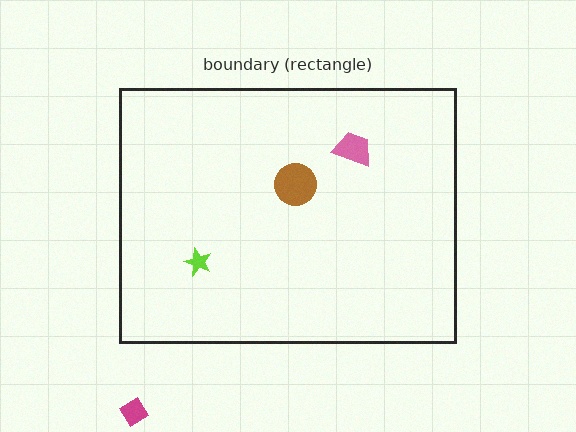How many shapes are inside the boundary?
3 inside, 1 outside.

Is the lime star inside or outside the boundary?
Inside.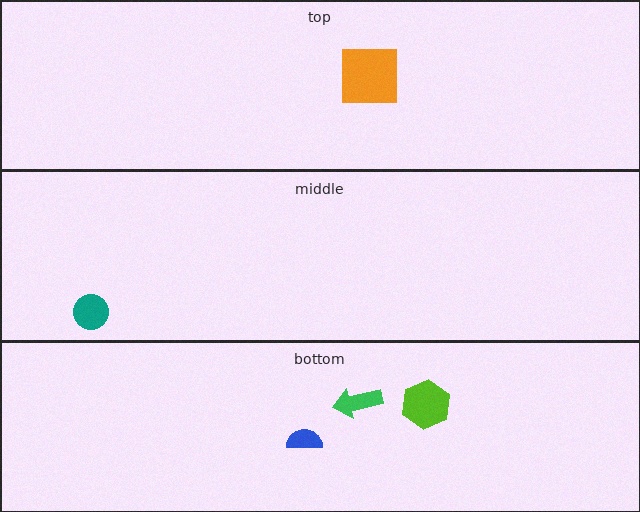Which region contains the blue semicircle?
The bottom region.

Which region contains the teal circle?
The middle region.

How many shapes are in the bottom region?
3.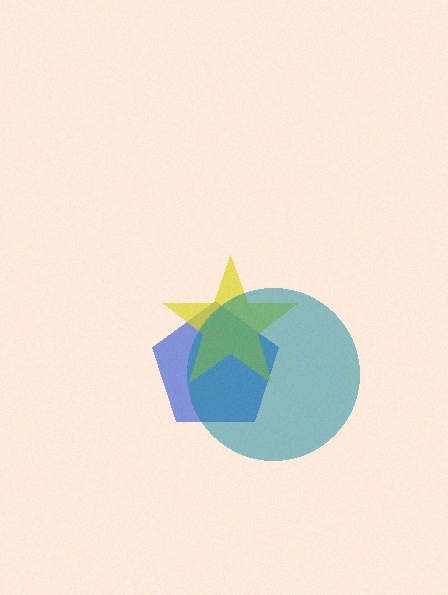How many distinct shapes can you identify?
There are 3 distinct shapes: a blue pentagon, a yellow star, a teal circle.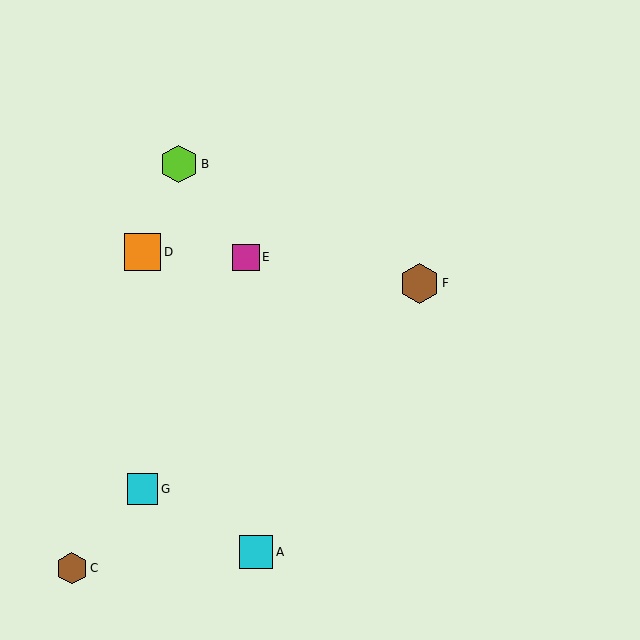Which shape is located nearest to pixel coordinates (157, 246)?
The orange square (labeled D) at (143, 252) is nearest to that location.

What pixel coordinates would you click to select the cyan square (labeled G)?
Click at (142, 489) to select the cyan square G.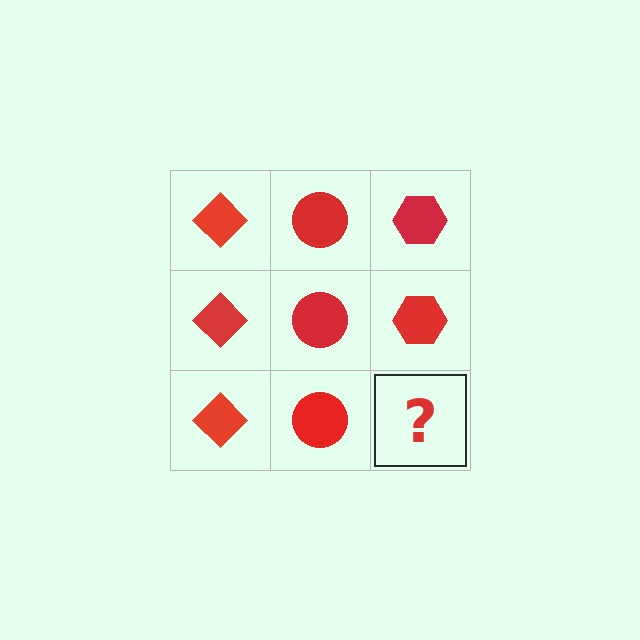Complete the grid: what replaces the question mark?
The question mark should be replaced with a red hexagon.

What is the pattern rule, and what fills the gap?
The rule is that each column has a consistent shape. The gap should be filled with a red hexagon.